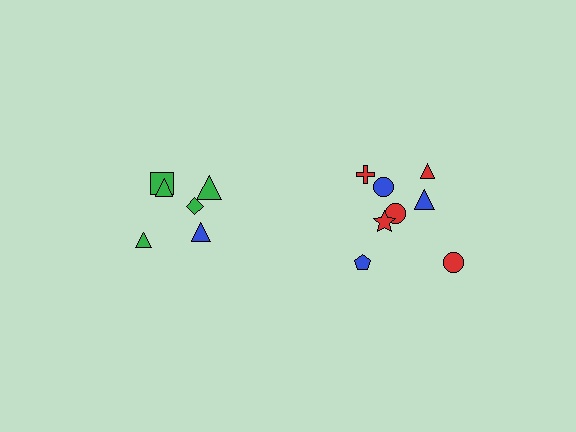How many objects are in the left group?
There are 6 objects.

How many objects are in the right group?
There are 8 objects.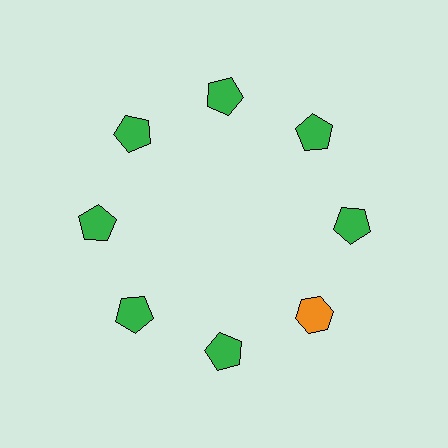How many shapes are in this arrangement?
There are 8 shapes arranged in a ring pattern.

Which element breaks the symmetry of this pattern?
The orange hexagon at roughly the 4 o'clock position breaks the symmetry. All other shapes are green pentagons.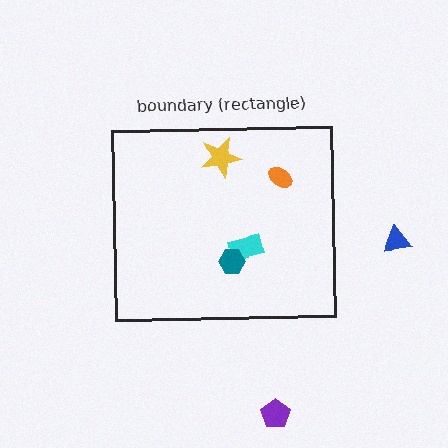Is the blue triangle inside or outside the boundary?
Outside.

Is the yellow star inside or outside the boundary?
Inside.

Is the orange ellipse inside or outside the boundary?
Inside.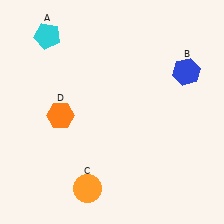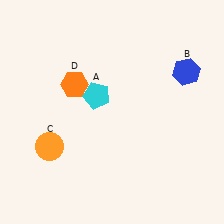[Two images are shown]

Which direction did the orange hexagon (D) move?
The orange hexagon (D) moved up.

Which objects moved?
The objects that moved are: the cyan pentagon (A), the orange circle (C), the orange hexagon (D).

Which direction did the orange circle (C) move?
The orange circle (C) moved up.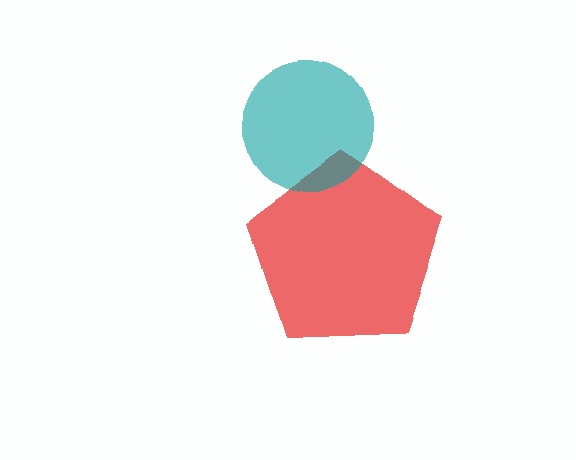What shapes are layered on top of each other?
The layered shapes are: a red pentagon, a teal circle.